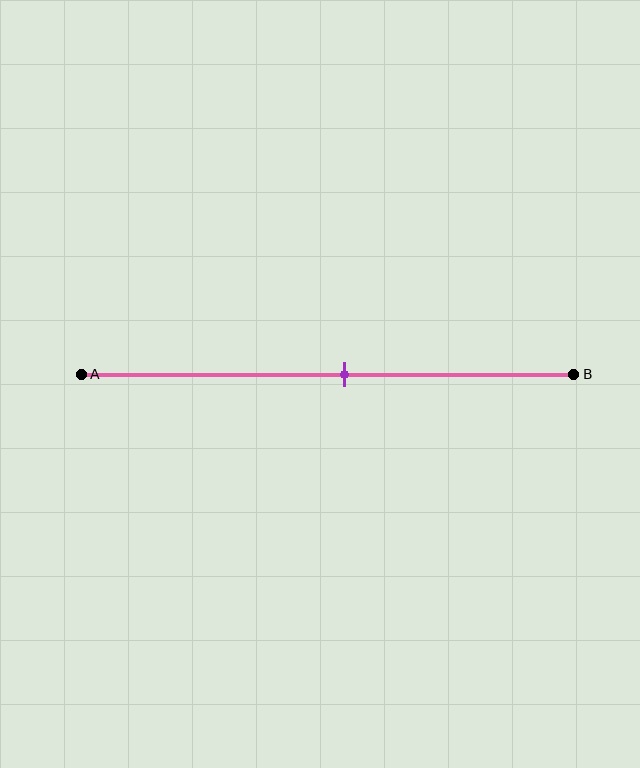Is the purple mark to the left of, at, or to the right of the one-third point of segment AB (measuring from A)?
The purple mark is to the right of the one-third point of segment AB.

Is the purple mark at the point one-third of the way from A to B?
No, the mark is at about 55% from A, not at the 33% one-third point.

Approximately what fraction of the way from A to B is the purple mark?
The purple mark is approximately 55% of the way from A to B.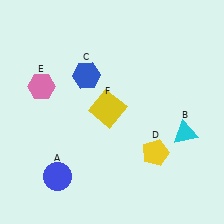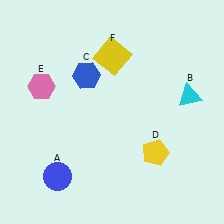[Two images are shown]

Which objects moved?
The objects that moved are: the cyan triangle (B), the yellow square (F).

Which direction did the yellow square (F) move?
The yellow square (F) moved up.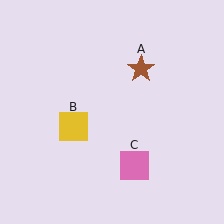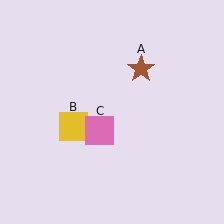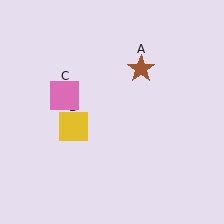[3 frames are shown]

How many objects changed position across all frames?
1 object changed position: pink square (object C).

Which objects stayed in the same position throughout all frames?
Brown star (object A) and yellow square (object B) remained stationary.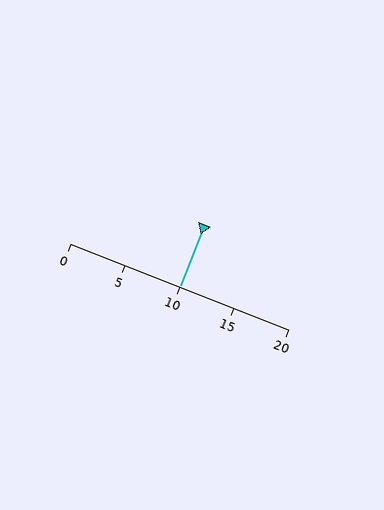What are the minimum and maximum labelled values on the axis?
The axis runs from 0 to 20.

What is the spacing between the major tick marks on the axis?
The major ticks are spaced 5 apart.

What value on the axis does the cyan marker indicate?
The marker indicates approximately 10.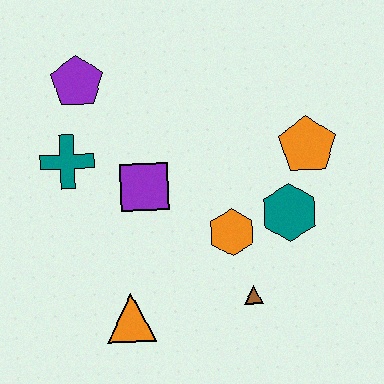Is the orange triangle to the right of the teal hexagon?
No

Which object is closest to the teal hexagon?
The orange hexagon is closest to the teal hexagon.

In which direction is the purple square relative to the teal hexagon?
The purple square is to the left of the teal hexagon.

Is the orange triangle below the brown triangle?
Yes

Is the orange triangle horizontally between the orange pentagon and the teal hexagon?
No